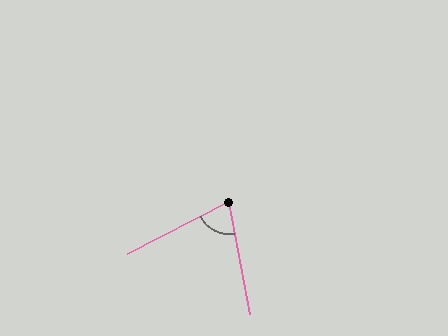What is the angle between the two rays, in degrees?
Approximately 73 degrees.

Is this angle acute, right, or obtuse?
It is acute.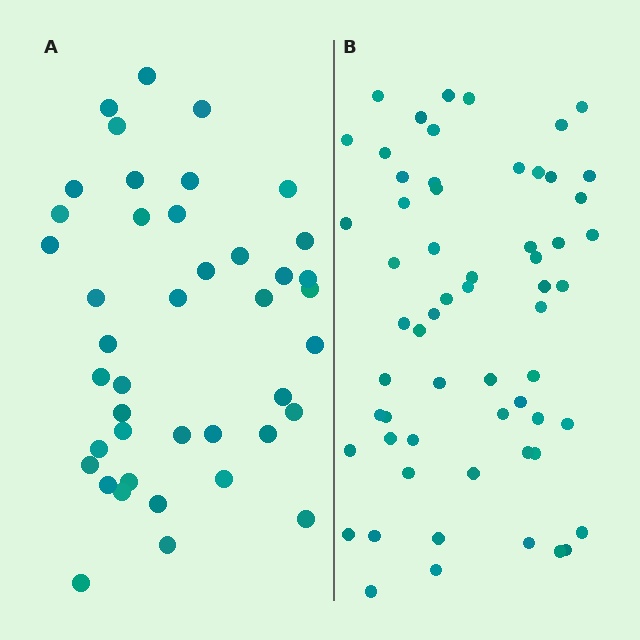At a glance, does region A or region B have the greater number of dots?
Region B (the right region) has more dots.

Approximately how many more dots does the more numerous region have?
Region B has approximately 20 more dots than region A.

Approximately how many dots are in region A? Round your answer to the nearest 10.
About 40 dots. (The exact count is 42, which rounds to 40.)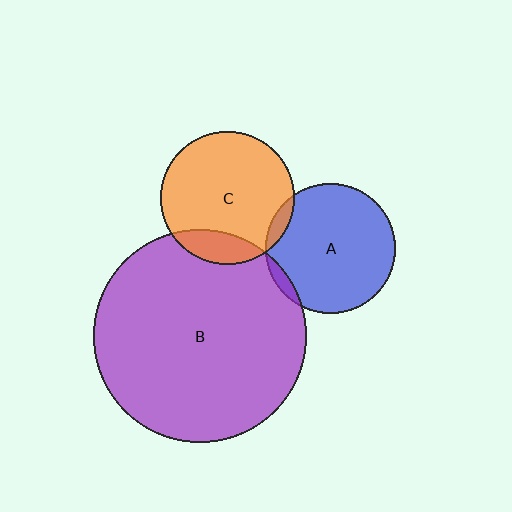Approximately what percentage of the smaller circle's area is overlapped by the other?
Approximately 15%.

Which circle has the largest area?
Circle B (purple).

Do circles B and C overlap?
Yes.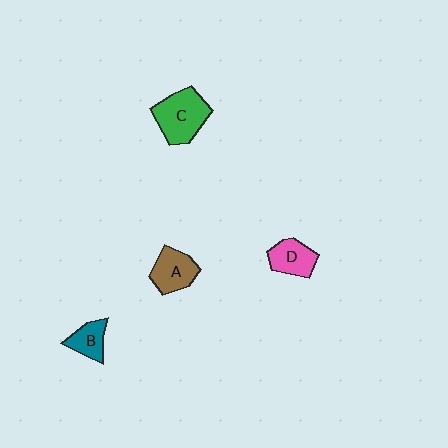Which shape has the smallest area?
Shape B (teal).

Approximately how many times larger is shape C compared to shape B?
Approximately 2.0 times.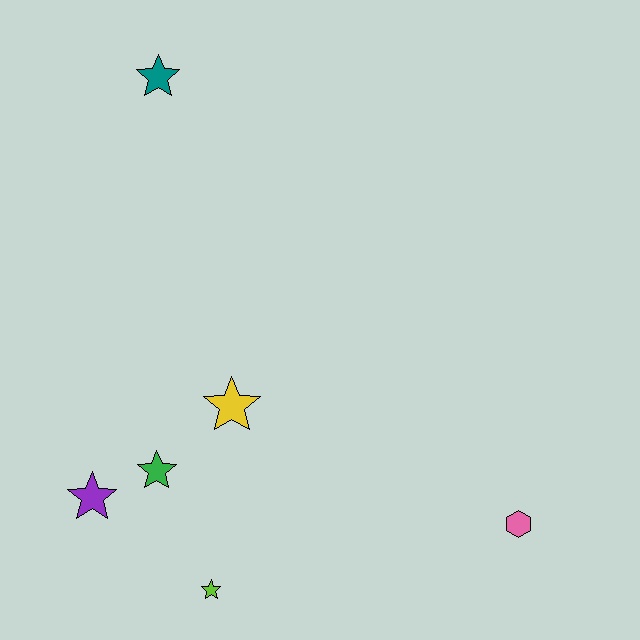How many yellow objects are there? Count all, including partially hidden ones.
There is 1 yellow object.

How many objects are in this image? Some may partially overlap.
There are 6 objects.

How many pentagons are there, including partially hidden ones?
There are no pentagons.